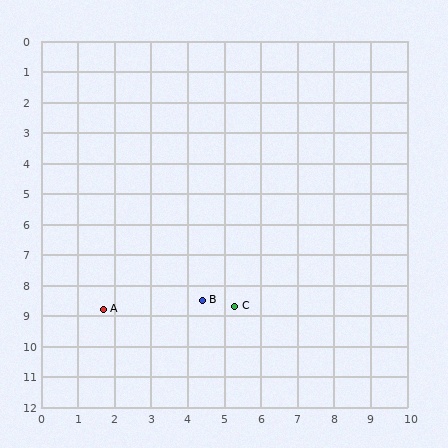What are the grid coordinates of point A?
Point A is at approximately (1.7, 8.8).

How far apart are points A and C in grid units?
Points A and C are about 3.6 grid units apart.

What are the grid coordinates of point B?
Point B is at approximately (4.4, 8.5).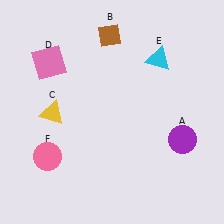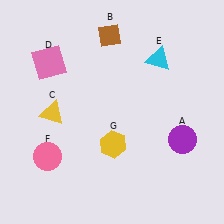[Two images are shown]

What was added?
A yellow hexagon (G) was added in Image 2.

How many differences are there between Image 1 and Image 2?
There is 1 difference between the two images.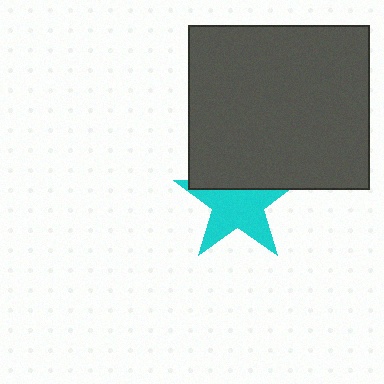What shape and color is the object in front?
The object in front is a dark gray rectangle.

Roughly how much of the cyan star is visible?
Most of it is visible (roughly 66%).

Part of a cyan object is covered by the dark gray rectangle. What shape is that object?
It is a star.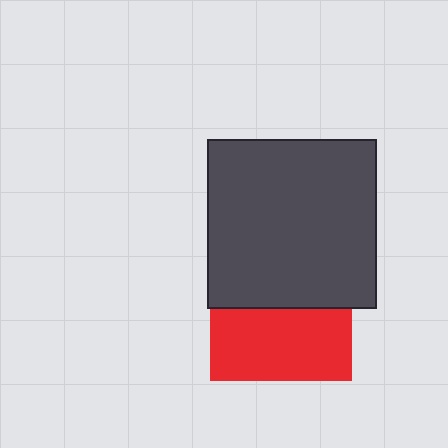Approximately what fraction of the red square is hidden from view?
Roughly 49% of the red square is hidden behind the dark gray square.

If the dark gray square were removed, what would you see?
You would see the complete red square.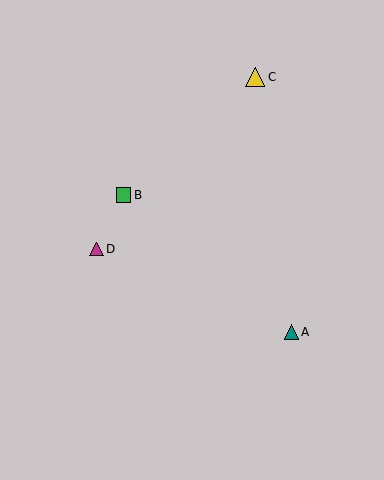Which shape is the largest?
The yellow triangle (labeled C) is the largest.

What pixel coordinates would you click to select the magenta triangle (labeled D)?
Click at (96, 249) to select the magenta triangle D.